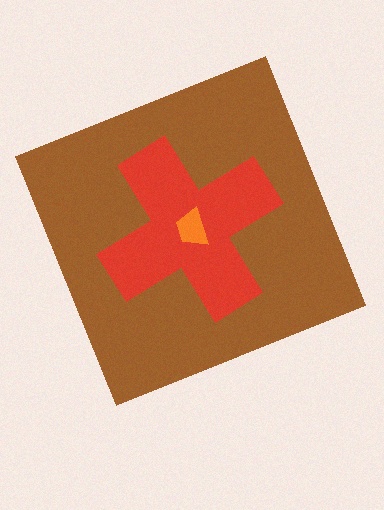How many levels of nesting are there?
3.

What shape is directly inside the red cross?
The orange trapezoid.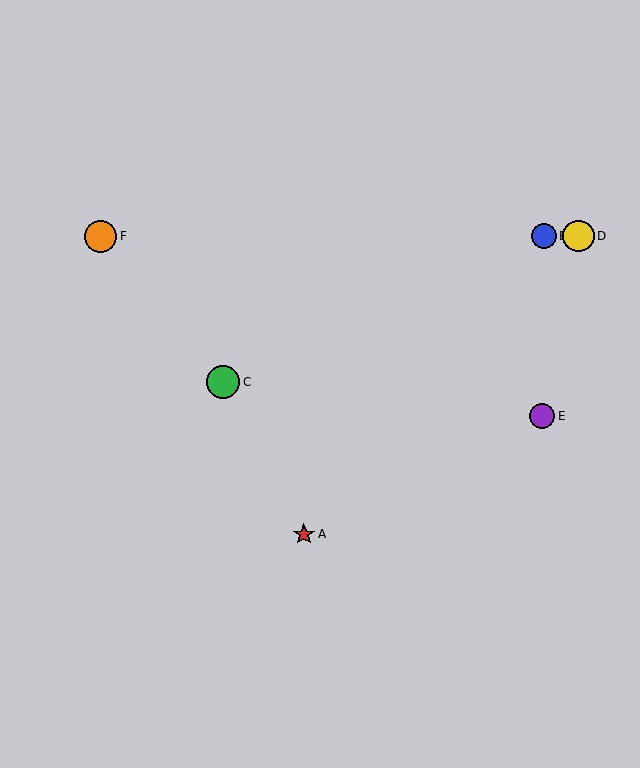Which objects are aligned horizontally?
Objects B, D, F are aligned horizontally.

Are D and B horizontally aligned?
Yes, both are at y≈236.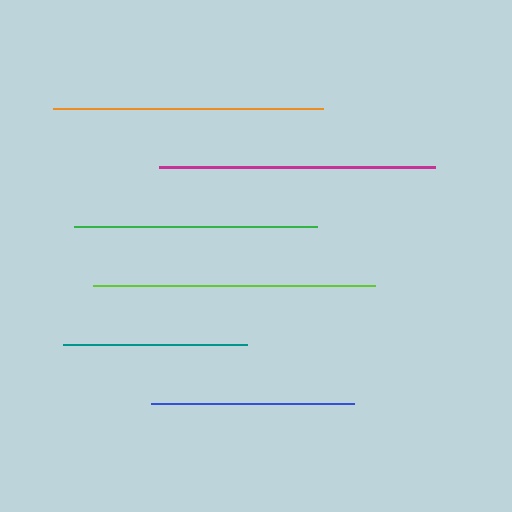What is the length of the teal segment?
The teal segment is approximately 184 pixels long.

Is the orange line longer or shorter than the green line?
The orange line is longer than the green line.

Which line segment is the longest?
The lime line is the longest at approximately 282 pixels.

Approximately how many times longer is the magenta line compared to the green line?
The magenta line is approximately 1.1 times the length of the green line.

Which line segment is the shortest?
The teal line is the shortest at approximately 184 pixels.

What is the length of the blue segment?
The blue segment is approximately 203 pixels long.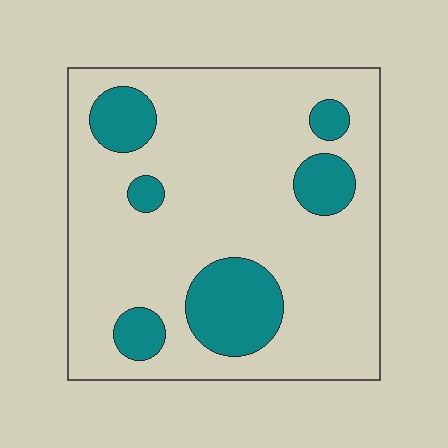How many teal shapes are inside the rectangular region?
6.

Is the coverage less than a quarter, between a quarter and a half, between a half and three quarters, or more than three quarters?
Less than a quarter.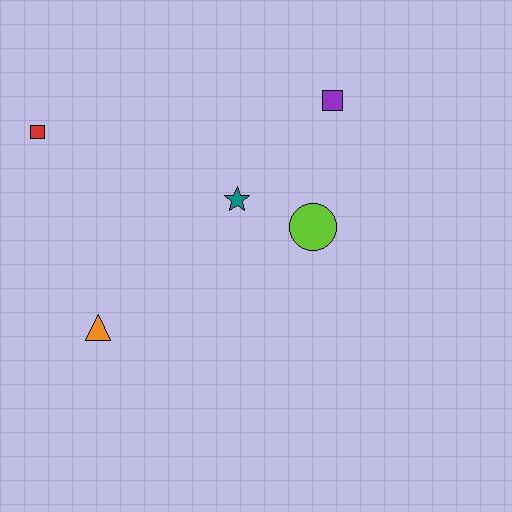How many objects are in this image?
There are 5 objects.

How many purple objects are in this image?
There is 1 purple object.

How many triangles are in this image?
There is 1 triangle.